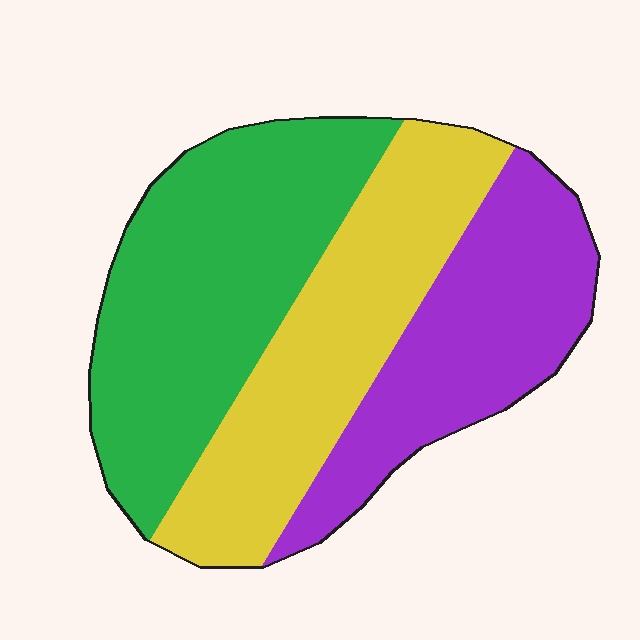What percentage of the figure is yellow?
Yellow covers 33% of the figure.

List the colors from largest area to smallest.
From largest to smallest: green, yellow, purple.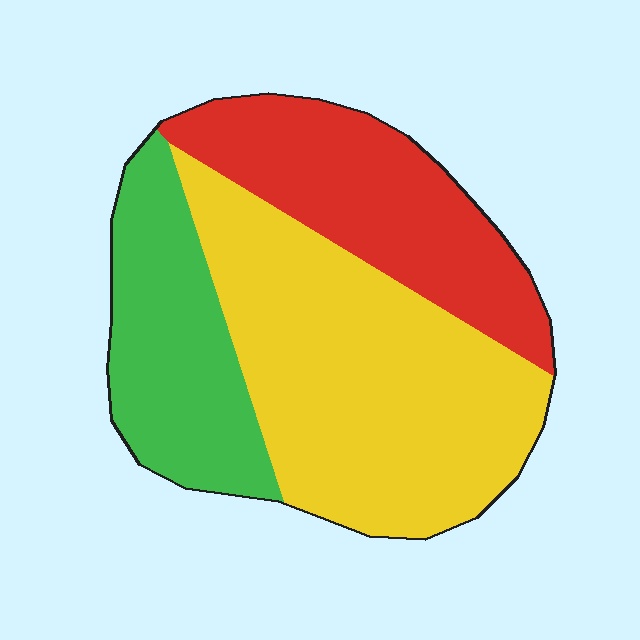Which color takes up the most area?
Yellow, at roughly 50%.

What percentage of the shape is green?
Green takes up less than a quarter of the shape.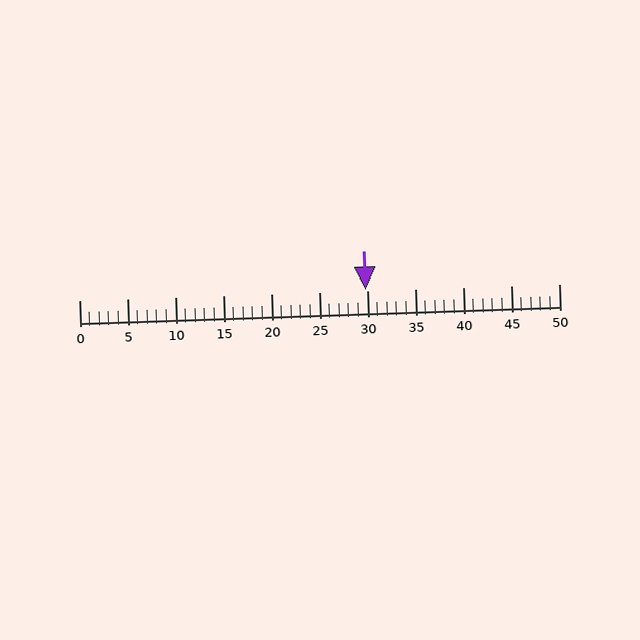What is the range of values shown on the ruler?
The ruler shows values from 0 to 50.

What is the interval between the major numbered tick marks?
The major tick marks are spaced 5 units apart.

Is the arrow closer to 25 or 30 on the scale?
The arrow is closer to 30.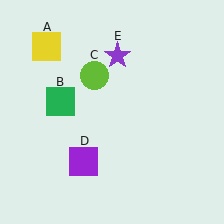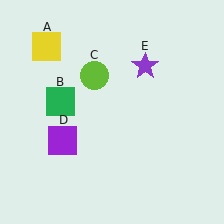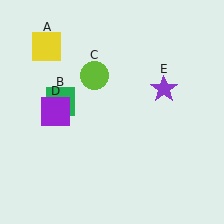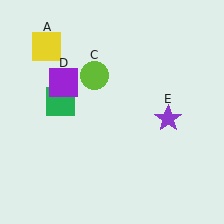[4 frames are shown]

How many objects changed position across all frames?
2 objects changed position: purple square (object D), purple star (object E).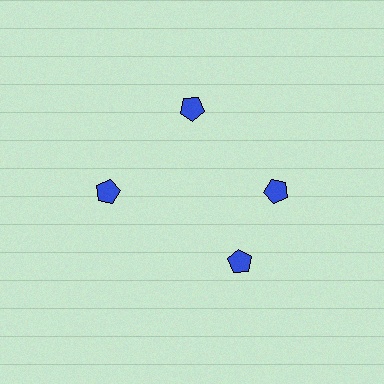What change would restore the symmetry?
The symmetry would be restored by rotating it back into even spacing with its neighbors so that all 4 pentagons sit at equal angles and equal distance from the center.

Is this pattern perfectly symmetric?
No. The 4 blue pentagons are arranged in a ring, but one element near the 6 o'clock position is rotated out of alignment along the ring, breaking the 4-fold rotational symmetry.